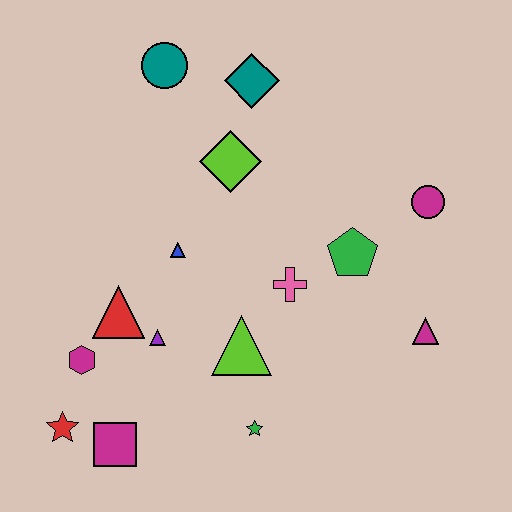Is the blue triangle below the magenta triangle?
No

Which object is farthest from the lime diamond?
The red star is farthest from the lime diamond.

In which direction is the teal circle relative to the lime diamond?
The teal circle is above the lime diamond.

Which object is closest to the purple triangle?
The red triangle is closest to the purple triangle.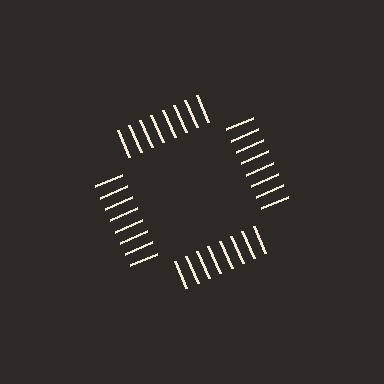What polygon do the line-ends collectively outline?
An illusory square — the line segments terminate on its edges but no continuous stroke is drawn.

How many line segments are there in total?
32 — 8 along each of the 4 edges.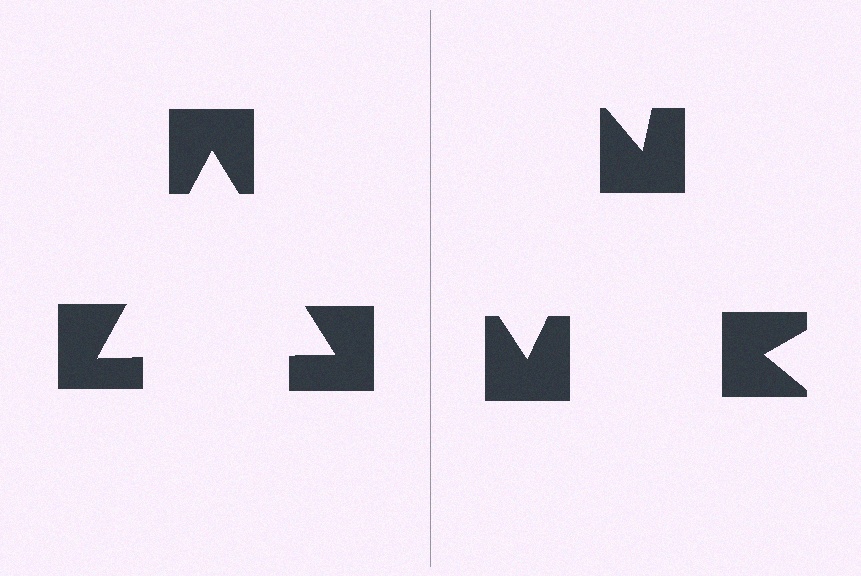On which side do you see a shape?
An illusory triangle appears on the left side. On the right side the wedge cuts are rotated, so no coherent shape forms.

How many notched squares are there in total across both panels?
6 — 3 on each side.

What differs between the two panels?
The notched squares are positioned identically on both sides; only the wedge orientations differ. On the left they align to a triangle; on the right they are misaligned.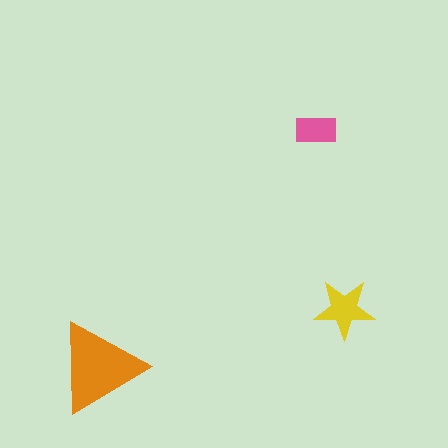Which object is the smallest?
The pink rectangle.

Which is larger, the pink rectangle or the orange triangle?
The orange triangle.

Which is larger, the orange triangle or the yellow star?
The orange triangle.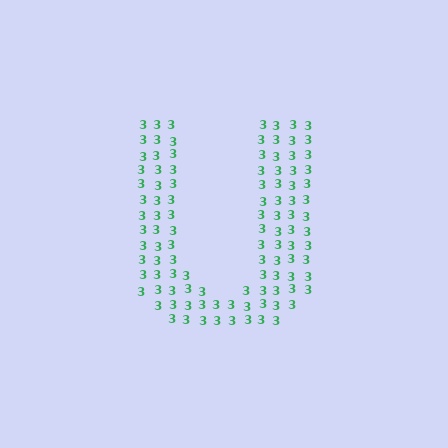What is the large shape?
The large shape is the letter U.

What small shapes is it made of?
It is made of small digit 3's.